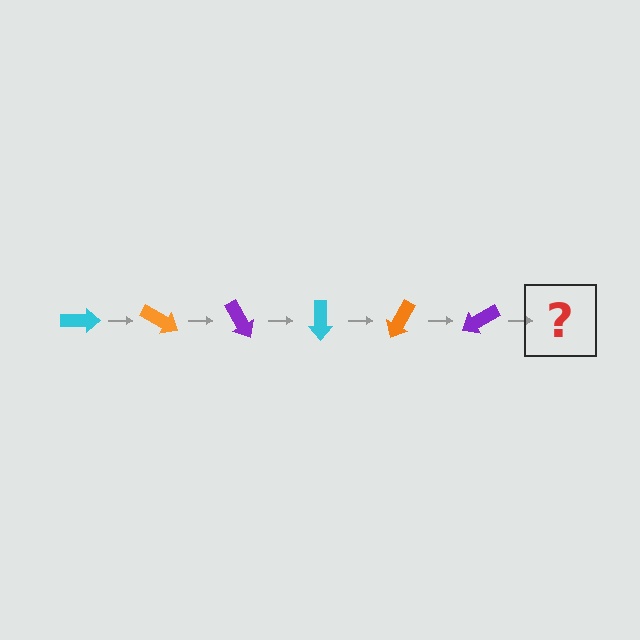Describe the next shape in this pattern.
It should be a cyan arrow, rotated 180 degrees from the start.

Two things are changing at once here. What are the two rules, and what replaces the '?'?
The two rules are that it rotates 30 degrees each step and the color cycles through cyan, orange, and purple. The '?' should be a cyan arrow, rotated 180 degrees from the start.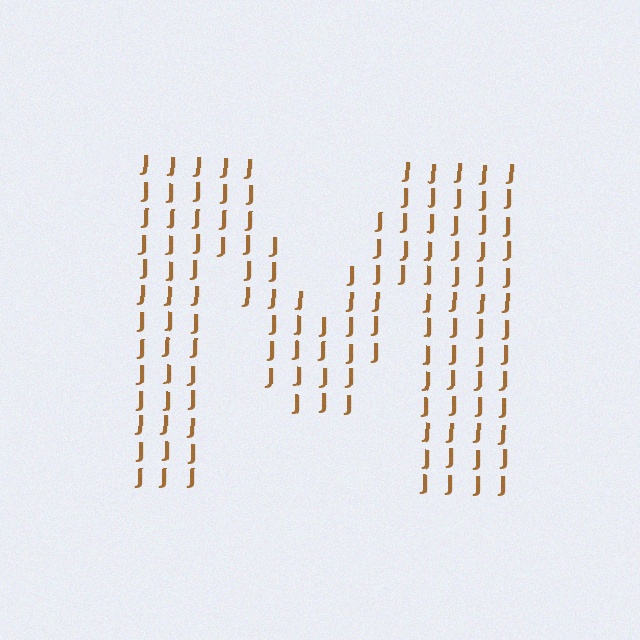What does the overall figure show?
The overall figure shows the letter M.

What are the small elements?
The small elements are letter J's.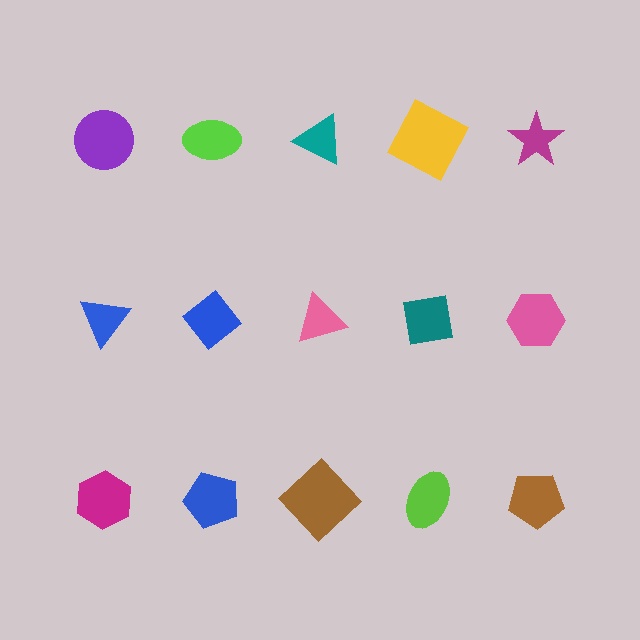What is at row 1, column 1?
A purple circle.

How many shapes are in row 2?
5 shapes.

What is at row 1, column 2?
A lime ellipse.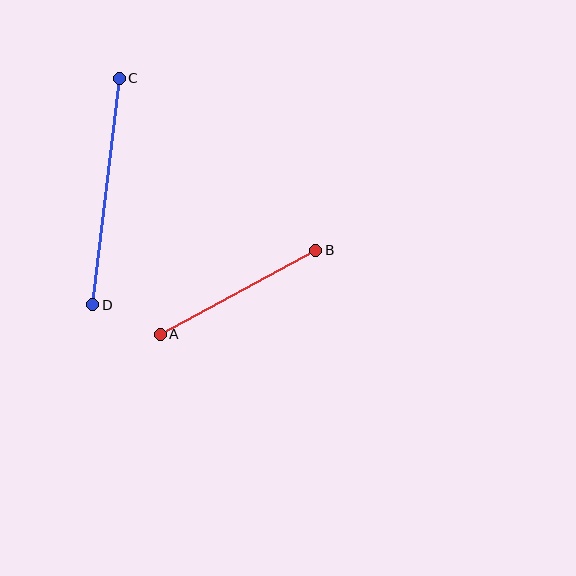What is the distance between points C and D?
The distance is approximately 228 pixels.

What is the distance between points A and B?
The distance is approximately 177 pixels.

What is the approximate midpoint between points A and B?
The midpoint is at approximately (238, 292) pixels.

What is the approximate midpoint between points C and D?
The midpoint is at approximately (106, 192) pixels.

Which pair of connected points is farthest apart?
Points C and D are farthest apart.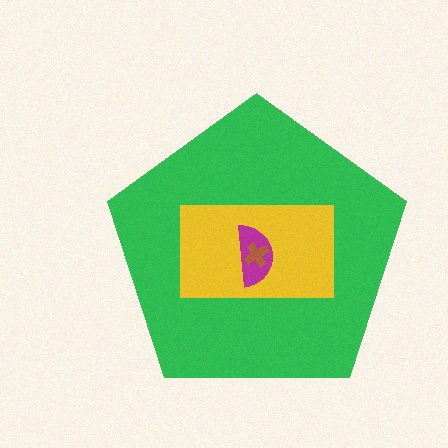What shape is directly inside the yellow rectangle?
The magenta semicircle.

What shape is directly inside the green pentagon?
The yellow rectangle.